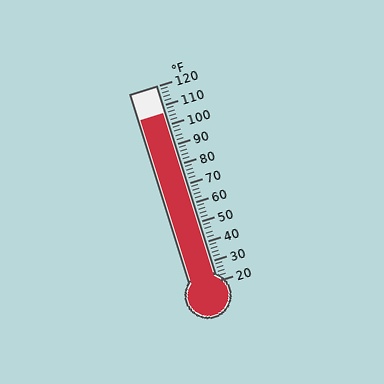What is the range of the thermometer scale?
The thermometer scale ranges from 20°F to 120°F.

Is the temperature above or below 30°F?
The temperature is above 30°F.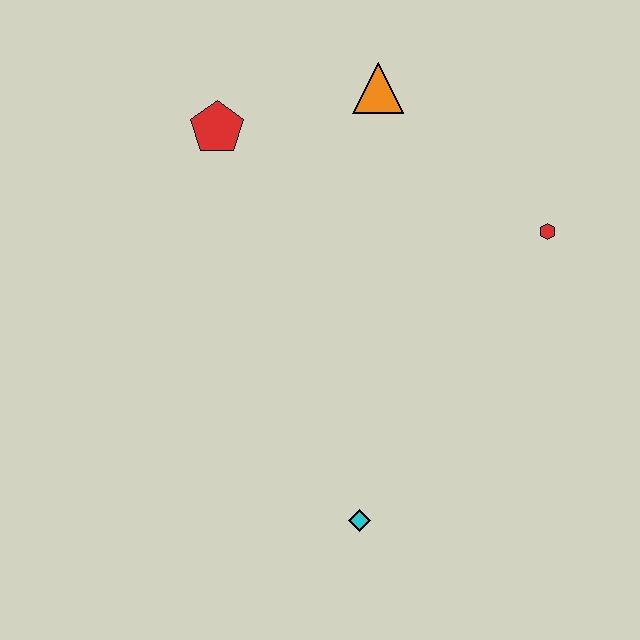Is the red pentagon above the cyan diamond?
Yes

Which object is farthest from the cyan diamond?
The orange triangle is farthest from the cyan diamond.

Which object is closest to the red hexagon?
The orange triangle is closest to the red hexagon.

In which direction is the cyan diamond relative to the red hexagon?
The cyan diamond is below the red hexagon.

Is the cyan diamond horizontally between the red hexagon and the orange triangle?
No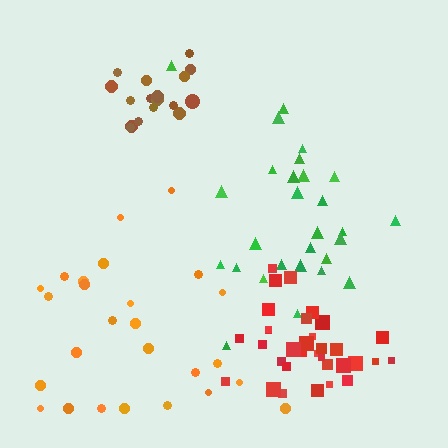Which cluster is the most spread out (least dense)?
Orange.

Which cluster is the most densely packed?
Red.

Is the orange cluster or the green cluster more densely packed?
Green.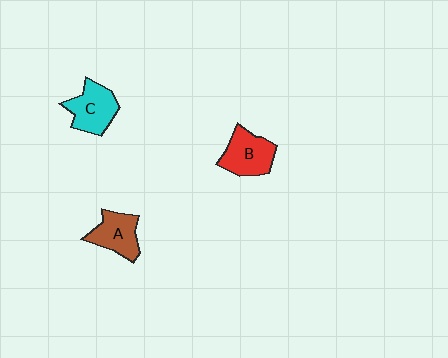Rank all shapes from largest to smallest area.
From largest to smallest: B (red), C (cyan), A (brown).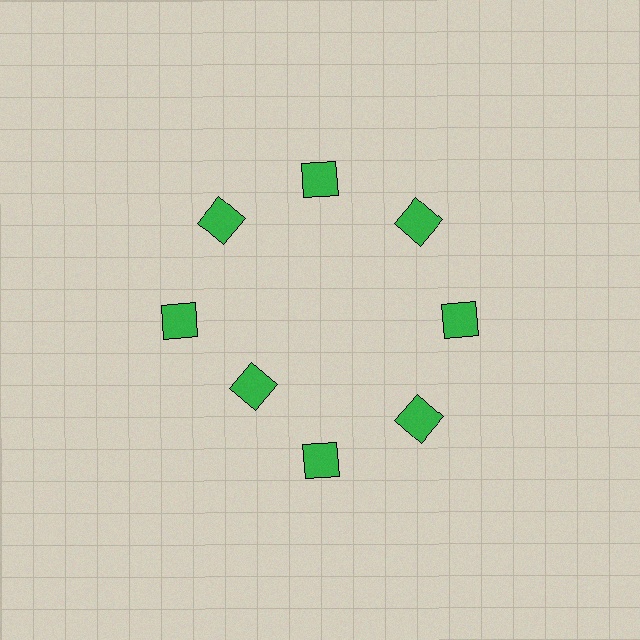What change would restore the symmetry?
The symmetry would be restored by moving it outward, back onto the ring so that all 8 squares sit at equal angles and equal distance from the center.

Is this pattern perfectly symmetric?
No. The 8 green squares are arranged in a ring, but one element near the 8 o'clock position is pulled inward toward the center, breaking the 8-fold rotational symmetry.